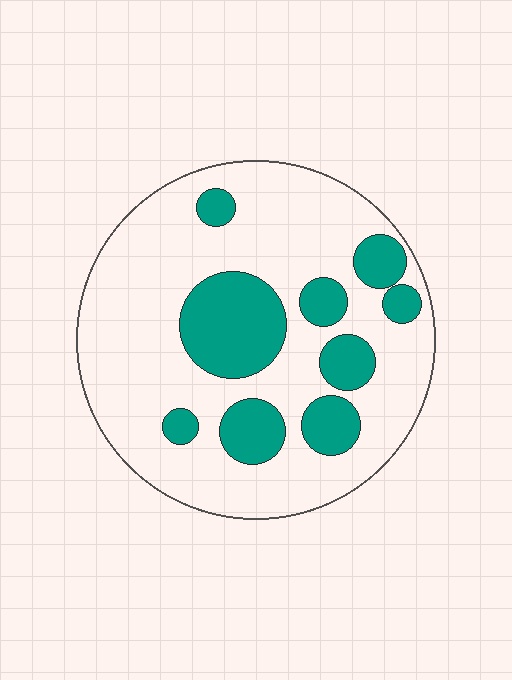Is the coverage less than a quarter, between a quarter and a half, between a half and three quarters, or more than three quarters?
Between a quarter and a half.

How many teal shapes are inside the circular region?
9.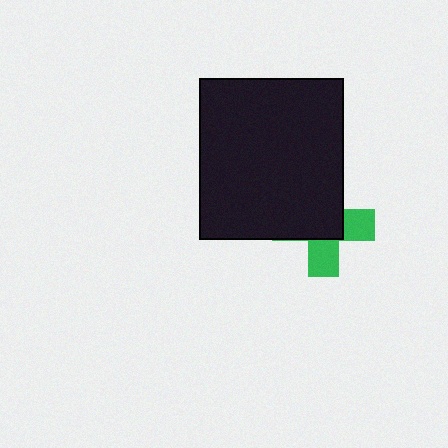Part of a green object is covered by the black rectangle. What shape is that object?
It is a cross.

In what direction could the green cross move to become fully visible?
The green cross could move toward the lower-right. That would shift it out from behind the black rectangle entirely.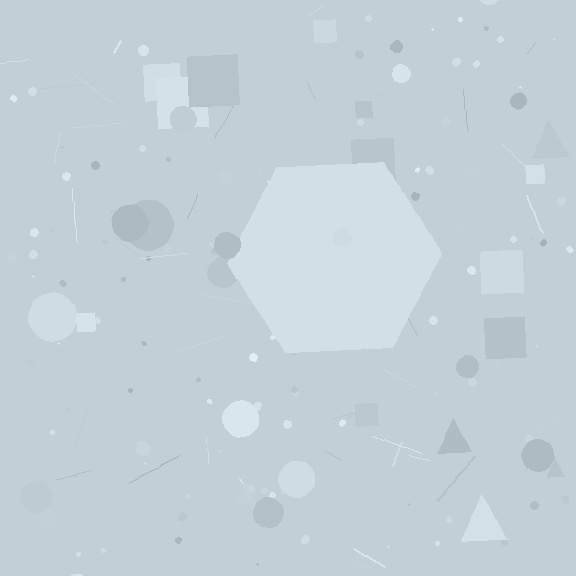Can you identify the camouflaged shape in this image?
The camouflaged shape is a hexagon.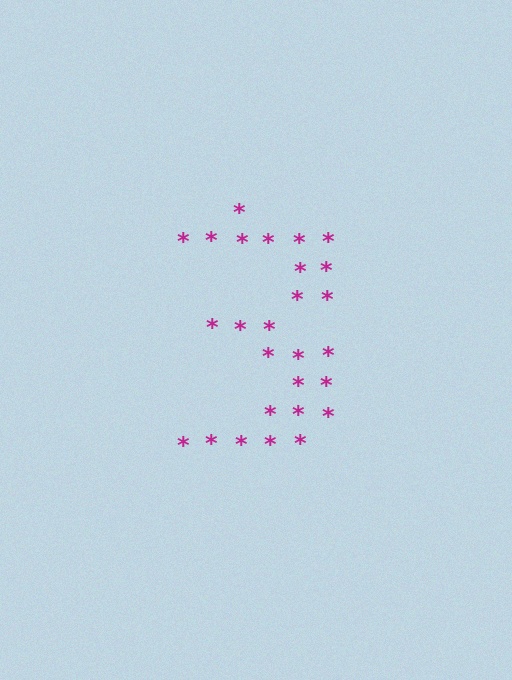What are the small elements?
The small elements are asterisks.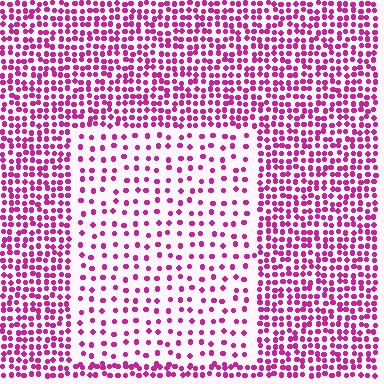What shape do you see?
I see a rectangle.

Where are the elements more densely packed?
The elements are more densely packed outside the rectangle boundary.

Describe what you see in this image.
The image contains small magenta elements arranged at two different densities. A rectangle-shaped region is visible where the elements are less densely packed than the surrounding area.